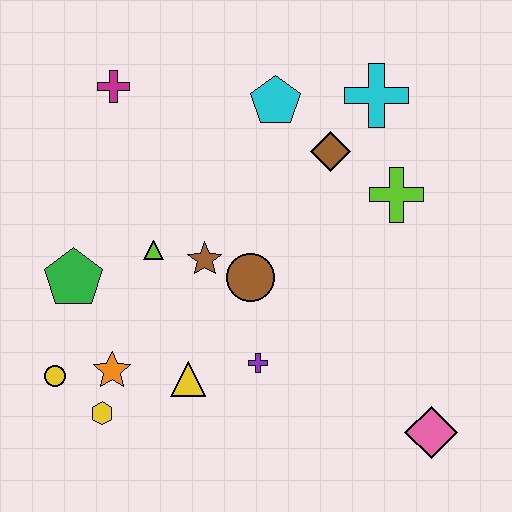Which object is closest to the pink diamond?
The purple cross is closest to the pink diamond.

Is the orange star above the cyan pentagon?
No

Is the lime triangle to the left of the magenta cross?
No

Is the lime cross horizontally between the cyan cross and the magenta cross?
No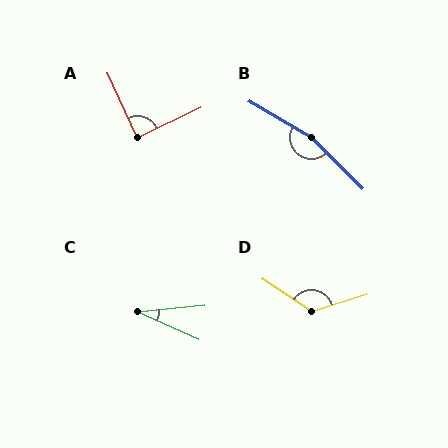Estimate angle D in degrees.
Approximately 129 degrees.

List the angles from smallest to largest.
C (30°), A (89°), D (129°), B (166°).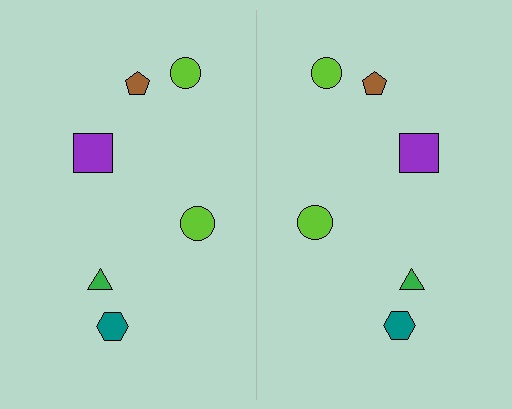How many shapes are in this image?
There are 12 shapes in this image.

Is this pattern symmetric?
Yes, this pattern has bilateral (reflection) symmetry.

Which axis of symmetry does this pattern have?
The pattern has a vertical axis of symmetry running through the center of the image.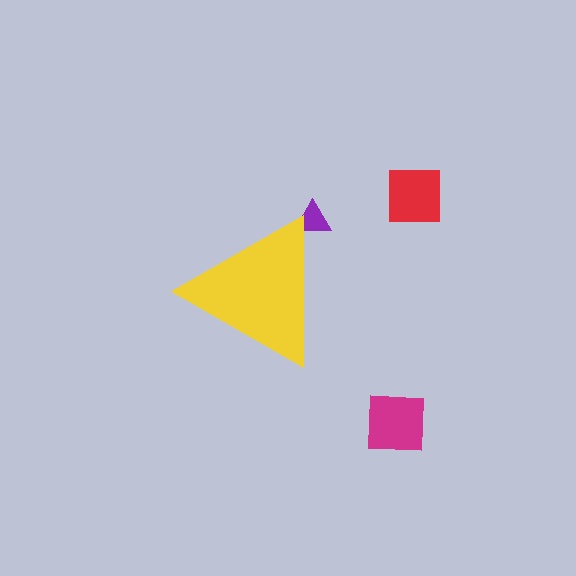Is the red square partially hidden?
No, the red square is fully visible.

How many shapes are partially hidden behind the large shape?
1 shape is partially hidden.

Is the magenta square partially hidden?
No, the magenta square is fully visible.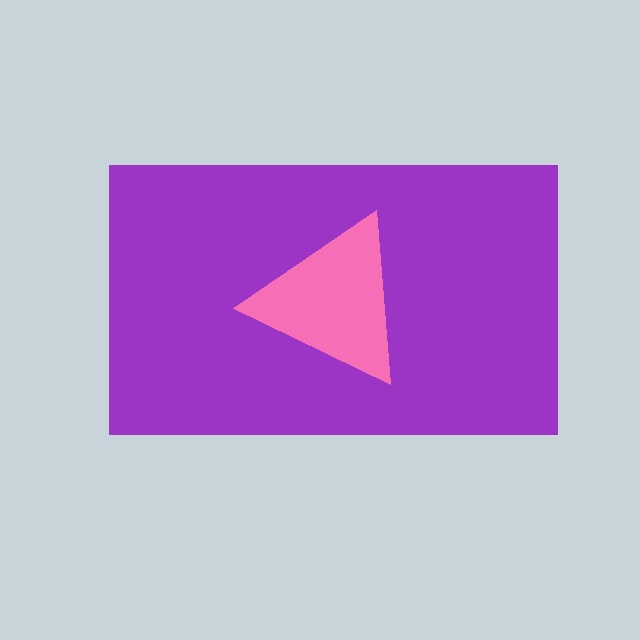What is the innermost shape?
The pink triangle.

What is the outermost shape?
The purple rectangle.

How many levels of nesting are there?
2.